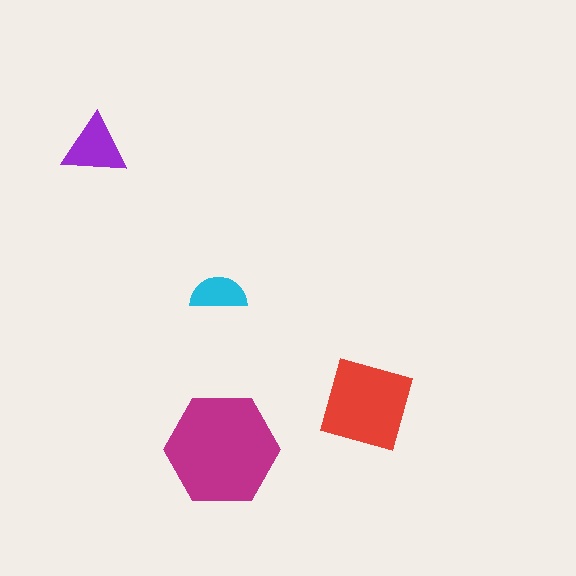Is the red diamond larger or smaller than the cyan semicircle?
Larger.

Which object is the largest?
The magenta hexagon.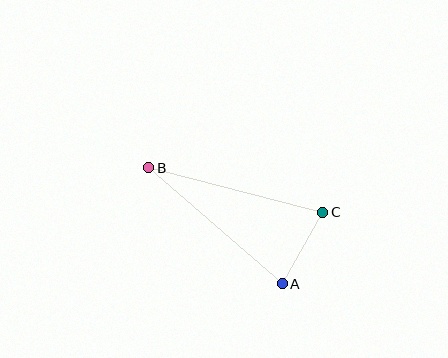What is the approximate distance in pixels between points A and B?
The distance between A and B is approximately 177 pixels.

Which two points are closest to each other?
Points A and C are closest to each other.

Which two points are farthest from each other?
Points B and C are farthest from each other.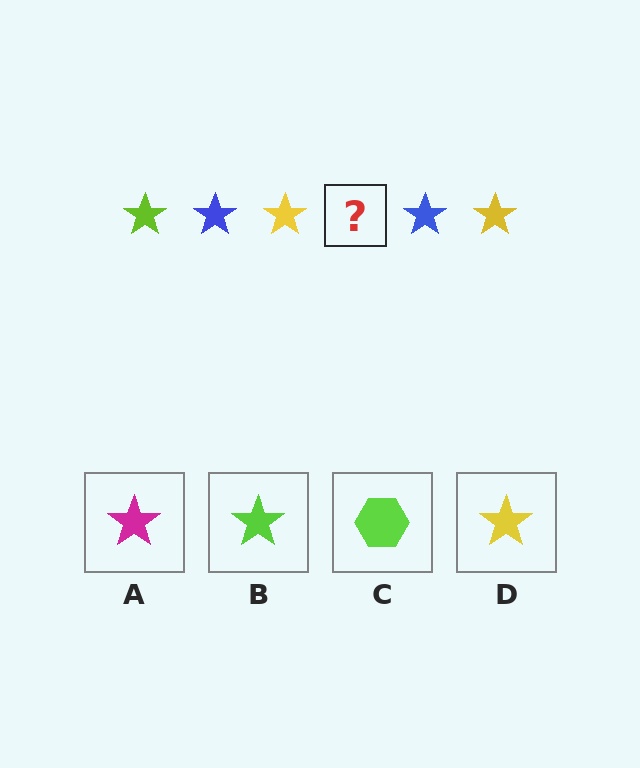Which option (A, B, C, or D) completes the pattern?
B.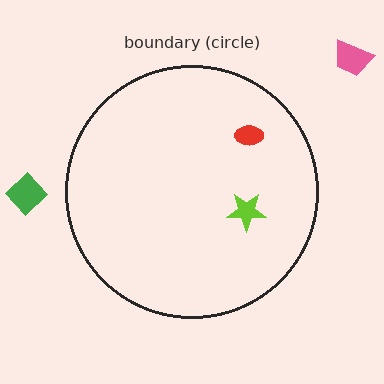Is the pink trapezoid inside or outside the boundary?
Outside.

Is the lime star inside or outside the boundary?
Inside.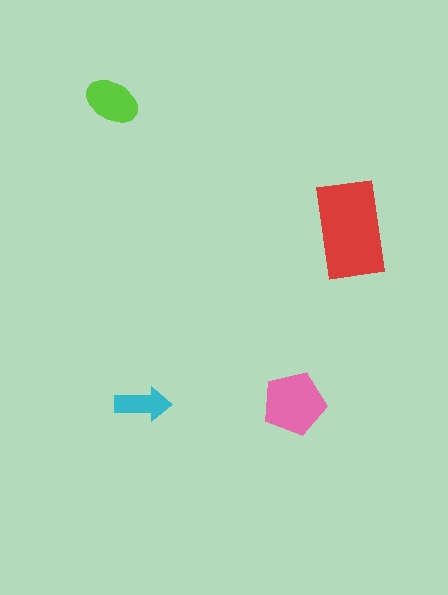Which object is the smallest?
The cyan arrow.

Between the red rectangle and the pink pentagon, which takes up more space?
The red rectangle.